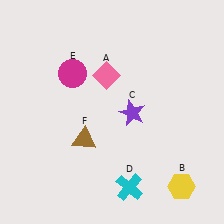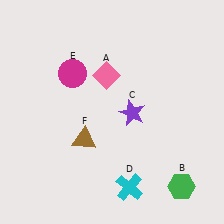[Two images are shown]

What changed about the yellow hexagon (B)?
In Image 1, B is yellow. In Image 2, it changed to green.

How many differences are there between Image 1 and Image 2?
There is 1 difference between the two images.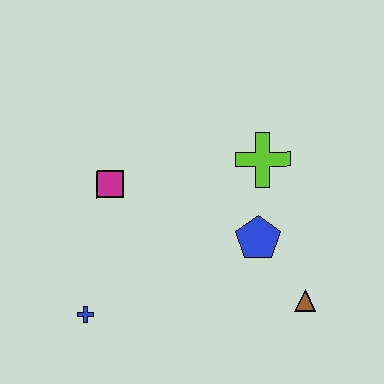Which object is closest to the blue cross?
The magenta square is closest to the blue cross.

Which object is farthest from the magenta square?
The brown triangle is farthest from the magenta square.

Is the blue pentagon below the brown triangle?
No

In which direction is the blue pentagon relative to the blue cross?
The blue pentagon is to the right of the blue cross.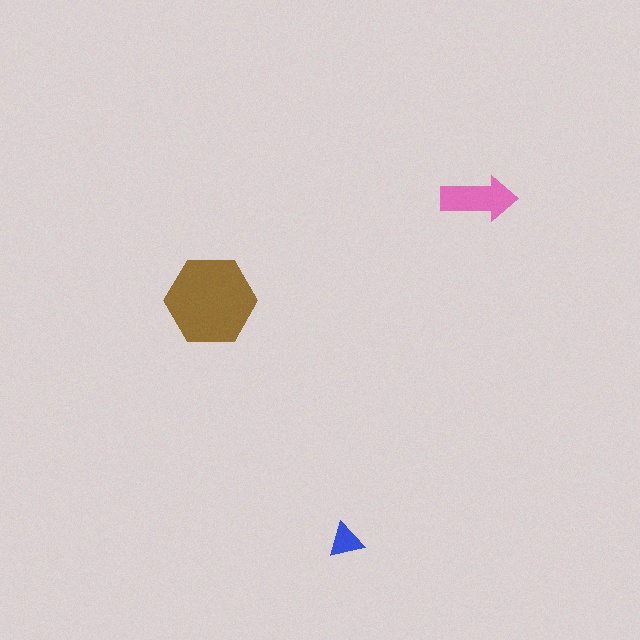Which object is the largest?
The brown hexagon.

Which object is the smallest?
The blue triangle.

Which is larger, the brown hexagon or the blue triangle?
The brown hexagon.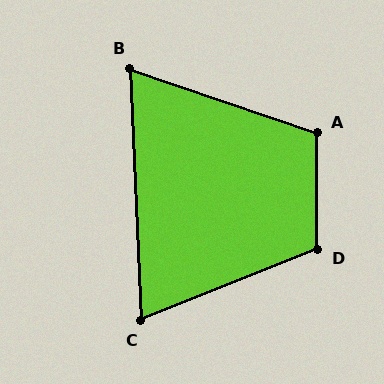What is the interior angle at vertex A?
Approximately 109 degrees (obtuse).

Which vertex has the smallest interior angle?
B, at approximately 69 degrees.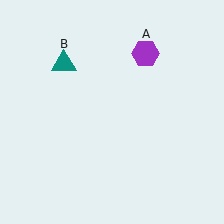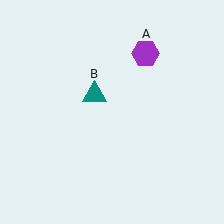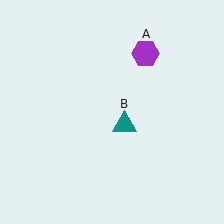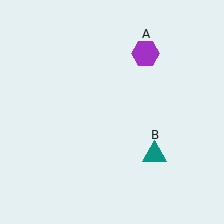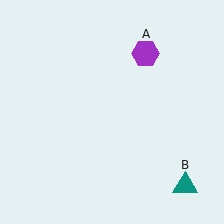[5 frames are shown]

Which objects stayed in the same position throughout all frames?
Purple hexagon (object A) remained stationary.